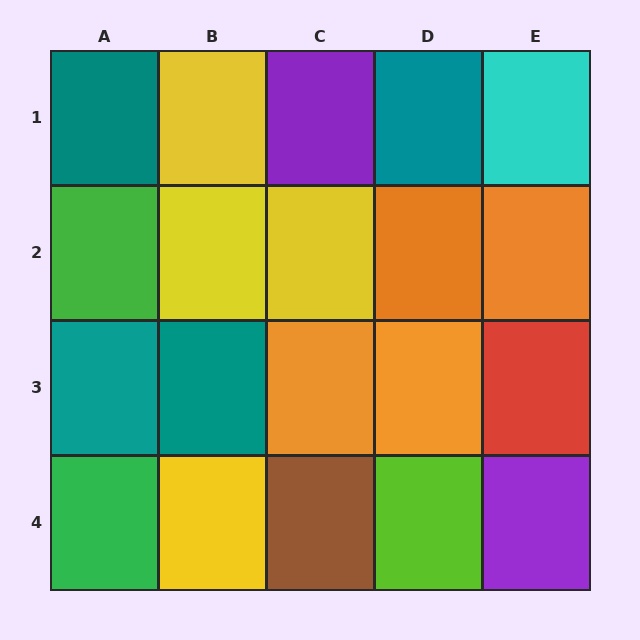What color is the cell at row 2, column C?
Yellow.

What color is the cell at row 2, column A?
Green.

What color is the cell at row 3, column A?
Teal.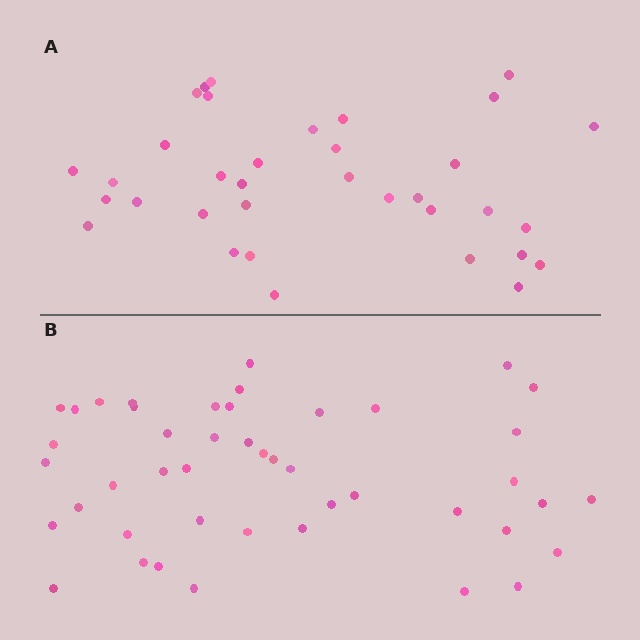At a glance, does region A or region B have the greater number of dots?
Region B (the bottom region) has more dots.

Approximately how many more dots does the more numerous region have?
Region B has roughly 10 or so more dots than region A.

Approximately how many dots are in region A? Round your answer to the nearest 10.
About 40 dots. (The exact count is 35, which rounds to 40.)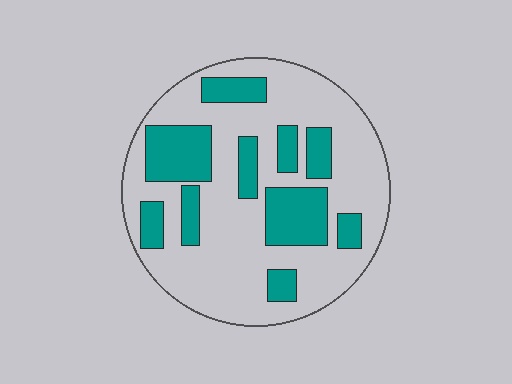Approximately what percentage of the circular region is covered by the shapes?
Approximately 30%.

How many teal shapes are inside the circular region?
10.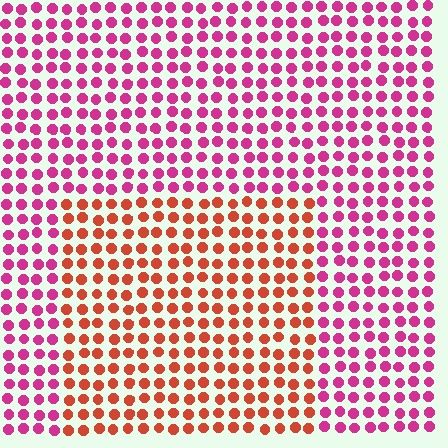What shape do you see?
I see a rectangle.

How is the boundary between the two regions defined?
The boundary is defined purely by a slight shift in hue (about 44 degrees). Spacing, size, and orientation are identical on both sides.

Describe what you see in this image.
The image is filled with small magenta elements in a uniform arrangement. A rectangle-shaped region is visible where the elements are tinted to a slightly different hue, forming a subtle color boundary.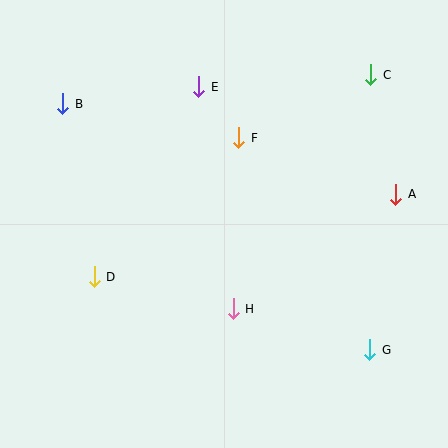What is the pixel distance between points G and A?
The distance between G and A is 158 pixels.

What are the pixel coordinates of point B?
Point B is at (63, 104).